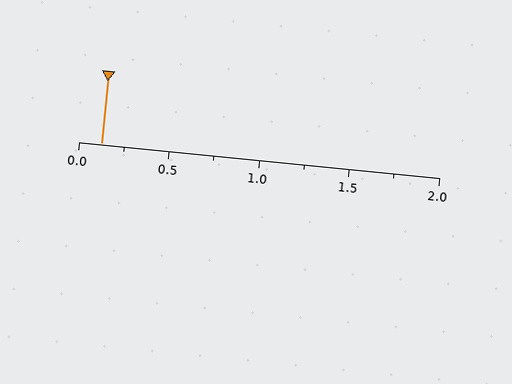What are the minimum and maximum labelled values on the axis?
The axis runs from 0.0 to 2.0.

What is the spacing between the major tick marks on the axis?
The major ticks are spaced 0.5 apart.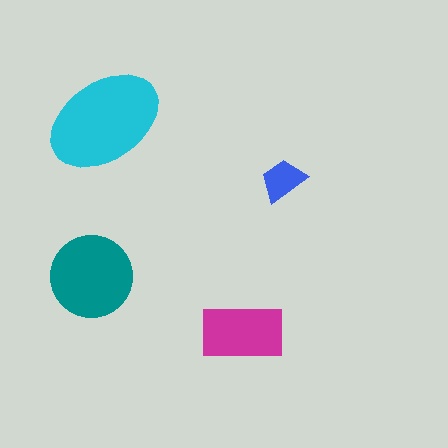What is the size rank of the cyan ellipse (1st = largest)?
1st.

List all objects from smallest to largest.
The blue trapezoid, the magenta rectangle, the teal circle, the cyan ellipse.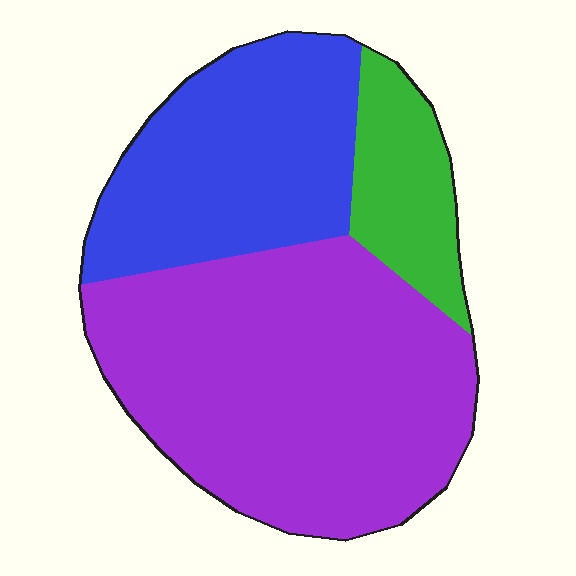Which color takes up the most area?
Purple, at roughly 55%.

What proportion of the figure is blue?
Blue takes up between a quarter and a half of the figure.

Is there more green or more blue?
Blue.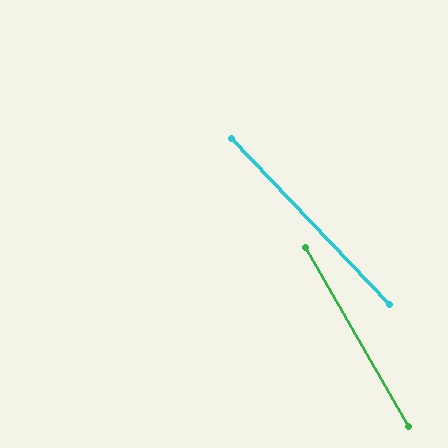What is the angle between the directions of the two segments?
Approximately 14 degrees.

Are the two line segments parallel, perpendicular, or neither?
Neither parallel nor perpendicular — they differ by about 14°.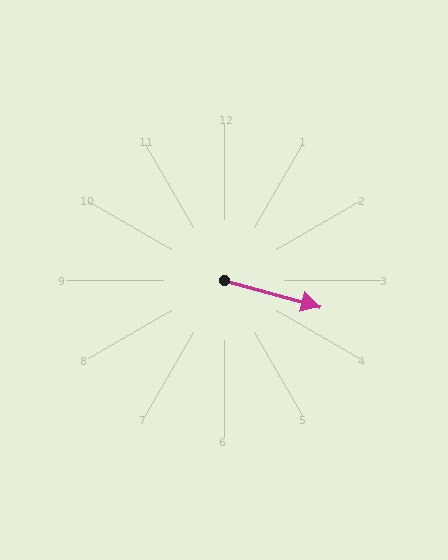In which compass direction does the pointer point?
East.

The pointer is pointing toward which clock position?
Roughly 4 o'clock.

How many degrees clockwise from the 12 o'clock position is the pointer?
Approximately 105 degrees.